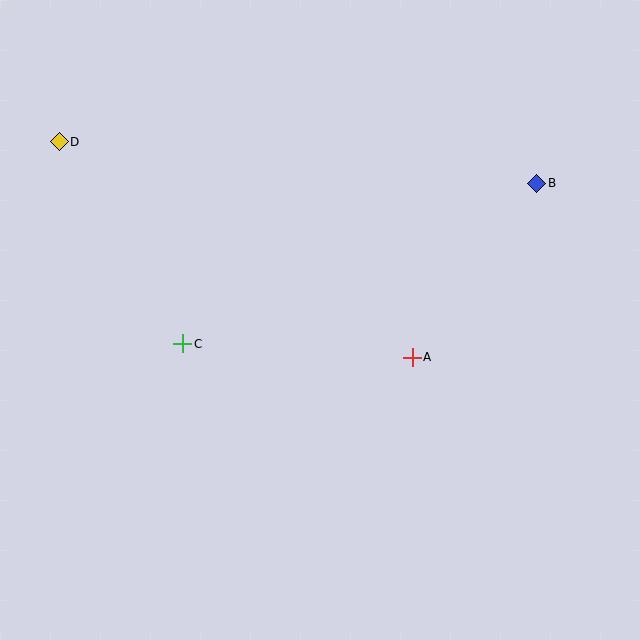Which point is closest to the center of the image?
Point A at (412, 357) is closest to the center.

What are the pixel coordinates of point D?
Point D is at (59, 142).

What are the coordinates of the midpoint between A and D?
The midpoint between A and D is at (236, 250).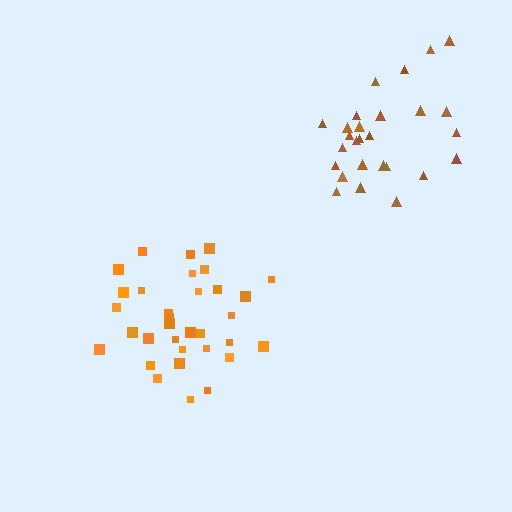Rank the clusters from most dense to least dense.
orange, brown.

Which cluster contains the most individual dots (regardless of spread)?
Orange (33).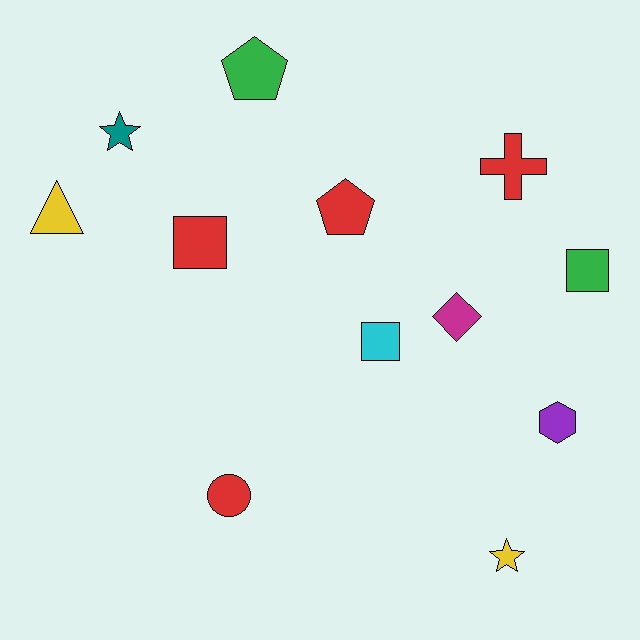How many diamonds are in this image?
There is 1 diamond.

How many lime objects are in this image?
There are no lime objects.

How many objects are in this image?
There are 12 objects.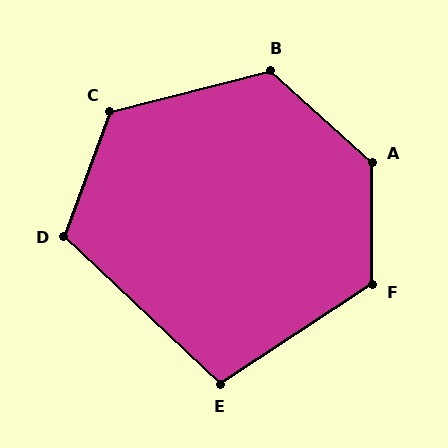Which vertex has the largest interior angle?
A, at approximately 132 degrees.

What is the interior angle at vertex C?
Approximately 124 degrees (obtuse).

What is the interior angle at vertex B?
Approximately 123 degrees (obtuse).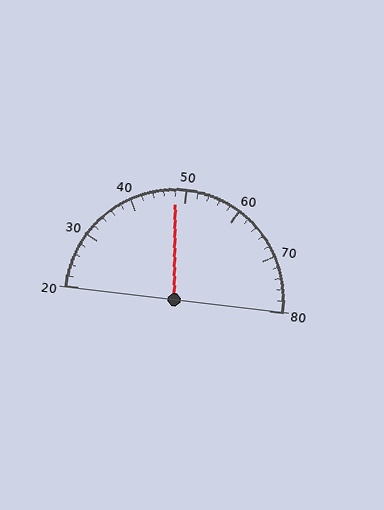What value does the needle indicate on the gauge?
The needle indicates approximately 48.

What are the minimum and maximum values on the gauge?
The gauge ranges from 20 to 80.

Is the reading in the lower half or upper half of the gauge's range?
The reading is in the lower half of the range (20 to 80).